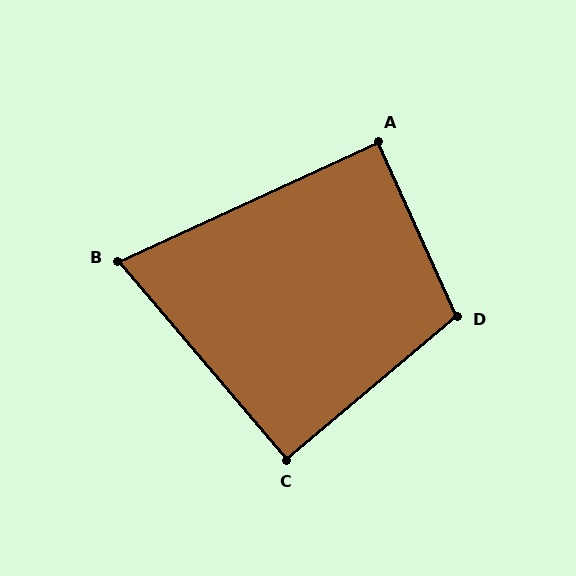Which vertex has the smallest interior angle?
B, at approximately 74 degrees.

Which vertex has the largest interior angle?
D, at approximately 106 degrees.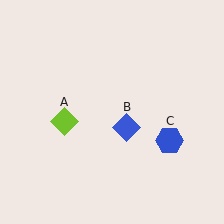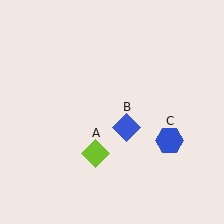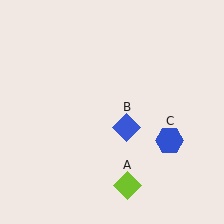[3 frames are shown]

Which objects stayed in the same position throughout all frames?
Blue diamond (object B) and blue hexagon (object C) remained stationary.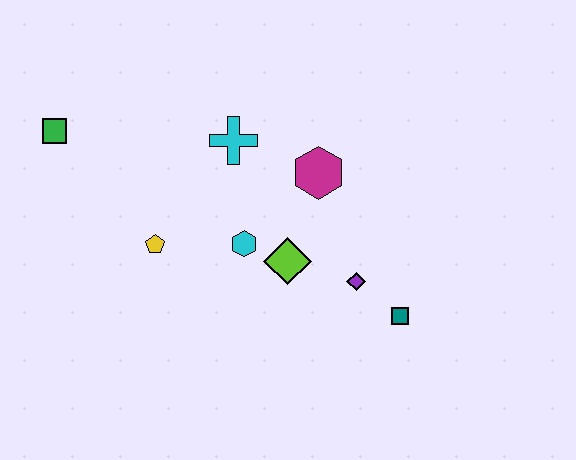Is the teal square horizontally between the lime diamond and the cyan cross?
No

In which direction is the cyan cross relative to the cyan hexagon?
The cyan cross is above the cyan hexagon.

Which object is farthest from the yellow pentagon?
The teal square is farthest from the yellow pentagon.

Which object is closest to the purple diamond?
The teal square is closest to the purple diamond.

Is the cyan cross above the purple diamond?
Yes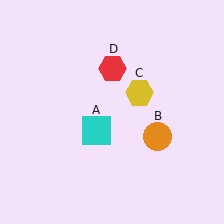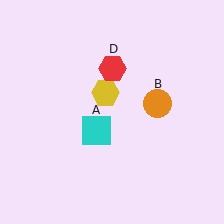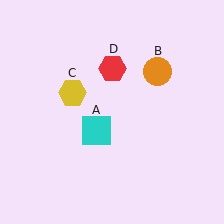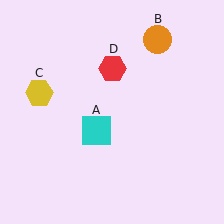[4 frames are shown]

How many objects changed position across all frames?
2 objects changed position: orange circle (object B), yellow hexagon (object C).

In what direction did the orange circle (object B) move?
The orange circle (object B) moved up.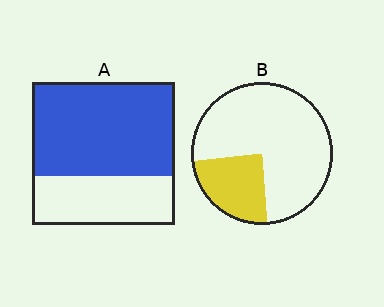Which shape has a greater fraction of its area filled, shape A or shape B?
Shape A.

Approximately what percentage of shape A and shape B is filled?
A is approximately 65% and B is approximately 25%.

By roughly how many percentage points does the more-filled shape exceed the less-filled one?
By roughly 40 percentage points (A over B).